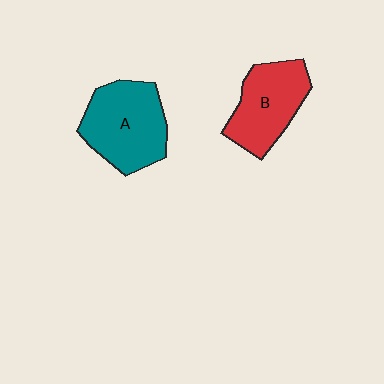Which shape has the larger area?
Shape A (teal).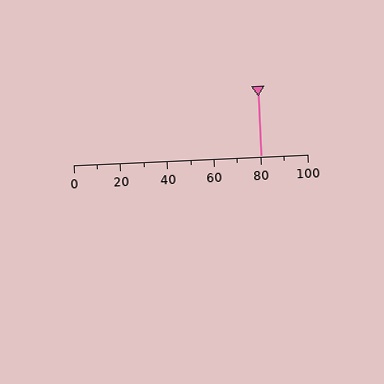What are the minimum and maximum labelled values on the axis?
The axis runs from 0 to 100.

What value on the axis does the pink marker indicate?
The marker indicates approximately 80.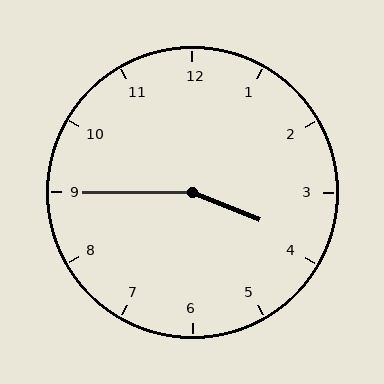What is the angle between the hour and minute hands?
Approximately 158 degrees.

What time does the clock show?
3:45.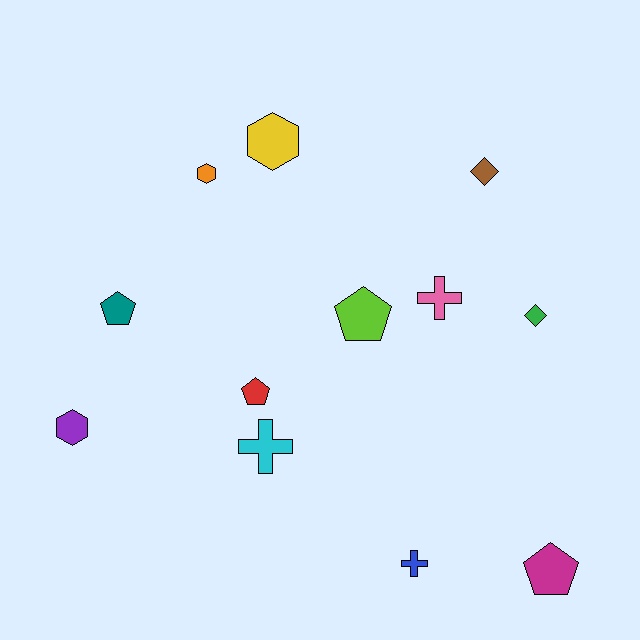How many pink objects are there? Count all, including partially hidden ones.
There is 1 pink object.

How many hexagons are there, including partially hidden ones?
There are 3 hexagons.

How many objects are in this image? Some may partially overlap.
There are 12 objects.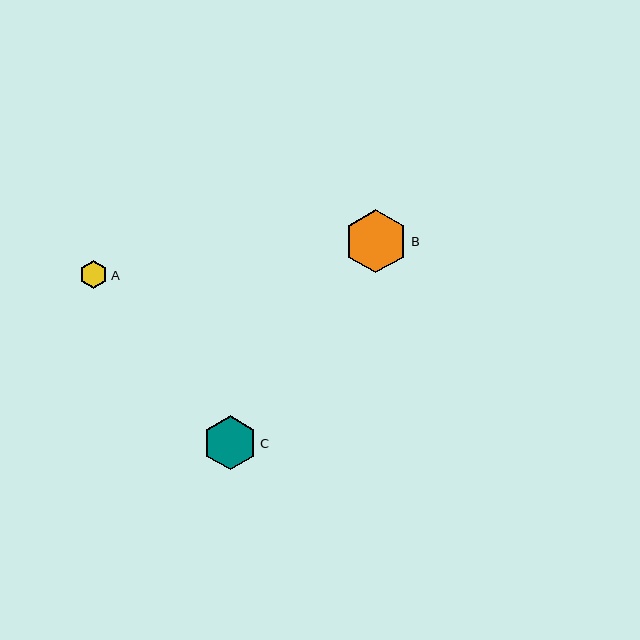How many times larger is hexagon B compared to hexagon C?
Hexagon B is approximately 1.2 times the size of hexagon C.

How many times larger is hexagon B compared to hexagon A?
Hexagon B is approximately 2.3 times the size of hexagon A.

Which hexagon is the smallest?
Hexagon A is the smallest with a size of approximately 28 pixels.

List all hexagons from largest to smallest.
From largest to smallest: B, C, A.